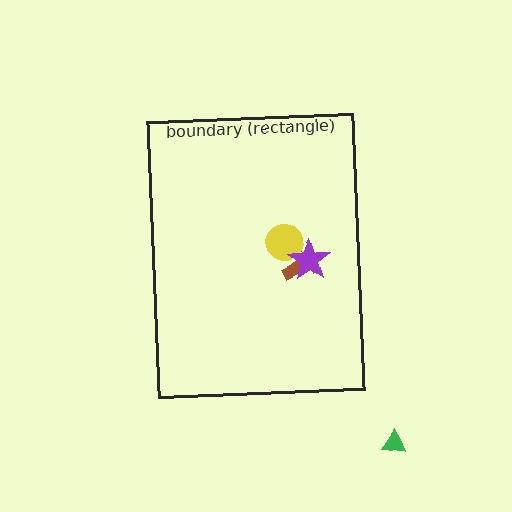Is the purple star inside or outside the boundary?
Inside.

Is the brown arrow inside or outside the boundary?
Inside.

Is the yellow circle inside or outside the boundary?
Inside.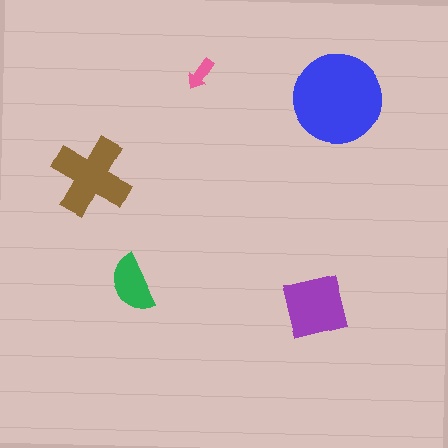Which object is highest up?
The pink arrow is topmost.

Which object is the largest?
The blue circle.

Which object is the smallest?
The pink arrow.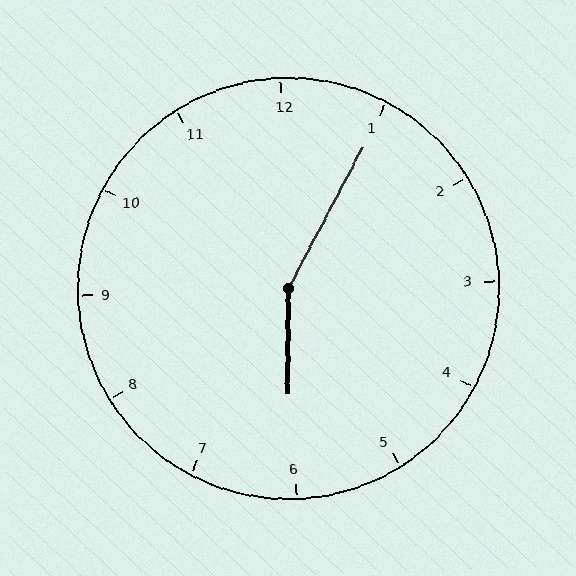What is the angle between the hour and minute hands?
Approximately 152 degrees.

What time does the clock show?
6:05.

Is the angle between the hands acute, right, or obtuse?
It is obtuse.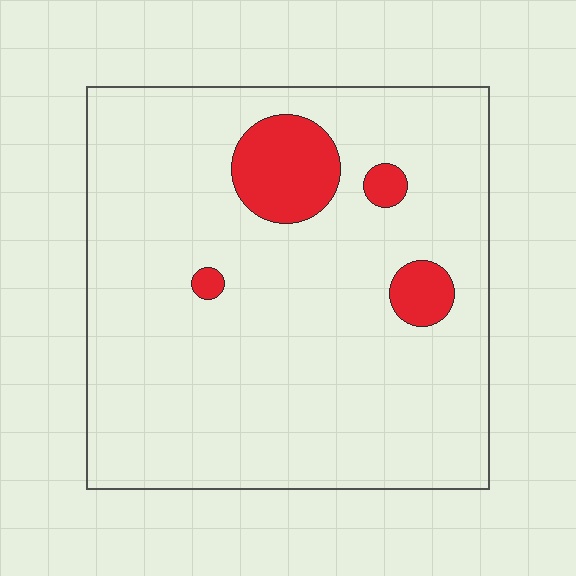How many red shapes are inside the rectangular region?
4.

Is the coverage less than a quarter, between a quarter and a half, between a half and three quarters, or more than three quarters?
Less than a quarter.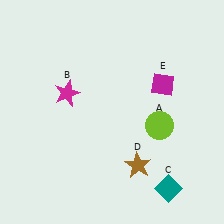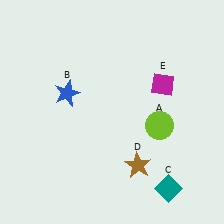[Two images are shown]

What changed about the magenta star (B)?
In Image 1, B is magenta. In Image 2, it changed to blue.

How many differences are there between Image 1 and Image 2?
There is 1 difference between the two images.